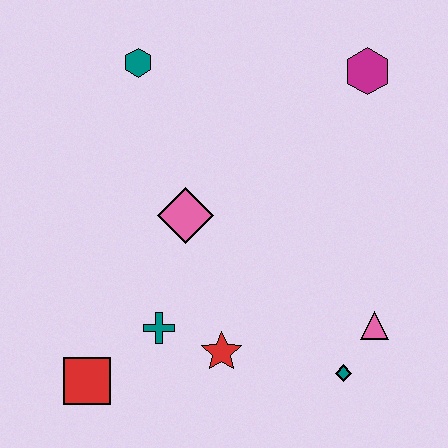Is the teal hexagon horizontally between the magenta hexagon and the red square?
Yes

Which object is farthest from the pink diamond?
The magenta hexagon is farthest from the pink diamond.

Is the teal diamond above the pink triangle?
No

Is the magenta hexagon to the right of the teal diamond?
Yes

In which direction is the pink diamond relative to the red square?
The pink diamond is above the red square.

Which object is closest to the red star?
The teal cross is closest to the red star.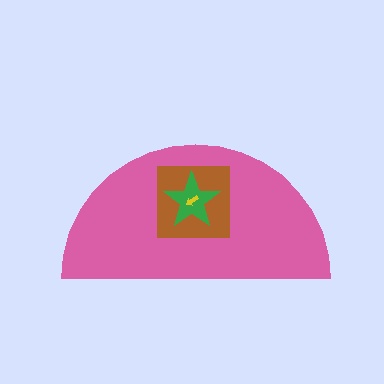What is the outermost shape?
The pink semicircle.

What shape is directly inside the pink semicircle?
The brown square.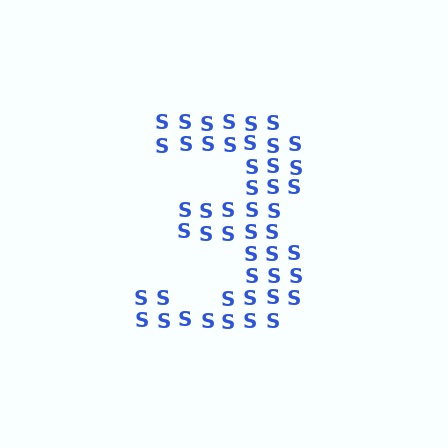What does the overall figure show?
The overall figure shows the digit 3.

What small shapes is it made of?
It is made of small letter S's.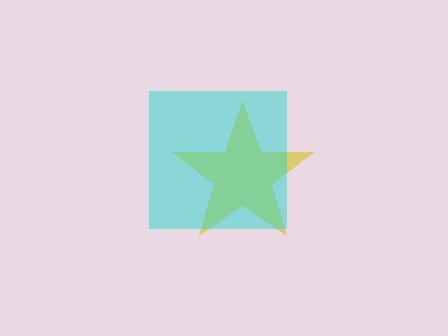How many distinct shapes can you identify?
There are 2 distinct shapes: a yellow star, a cyan square.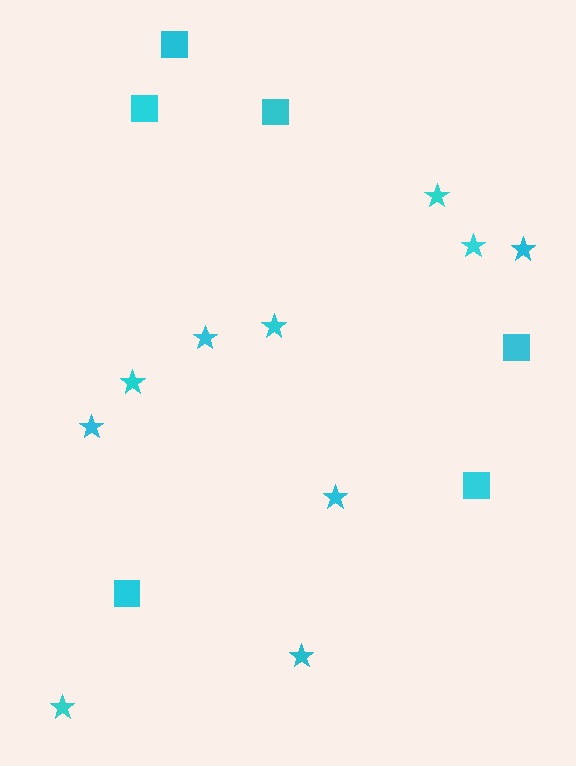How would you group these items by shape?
There are 2 groups: one group of stars (10) and one group of squares (6).